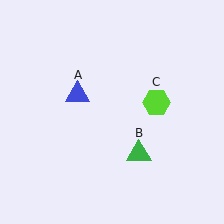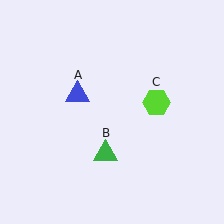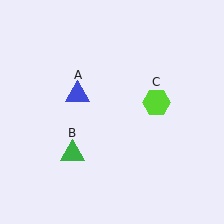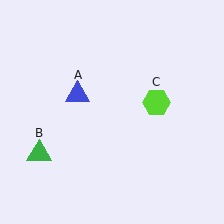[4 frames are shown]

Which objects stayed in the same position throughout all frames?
Blue triangle (object A) and lime hexagon (object C) remained stationary.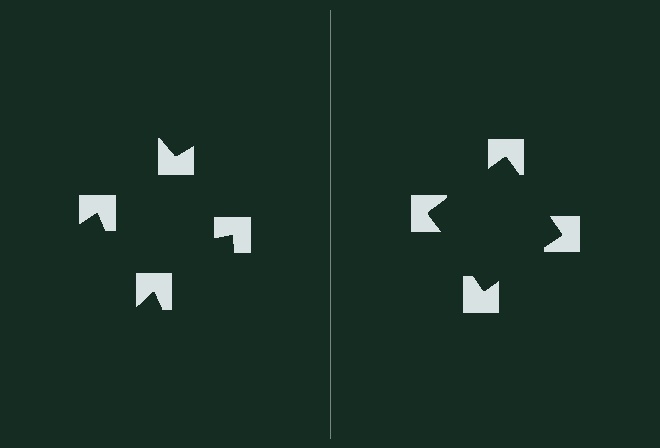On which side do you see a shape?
An illusory square appears on the right side. On the left side the wedge cuts are rotated, so no coherent shape forms.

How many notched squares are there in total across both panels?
8 — 4 on each side.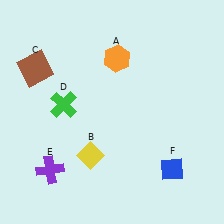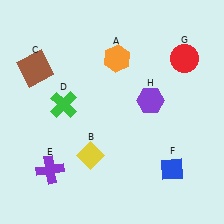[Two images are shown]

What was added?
A red circle (G), a purple hexagon (H) were added in Image 2.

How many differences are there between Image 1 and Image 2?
There are 2 differences between the two images.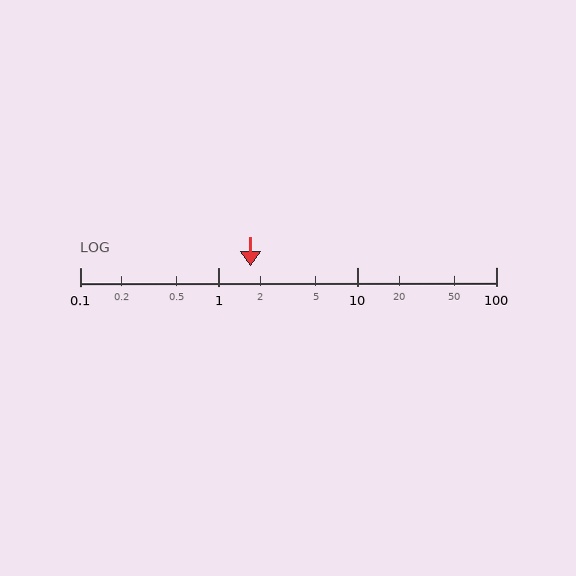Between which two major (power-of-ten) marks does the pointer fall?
The pointer is between 1 and 10.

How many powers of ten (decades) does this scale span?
The scale spans 3 decades, from 0.1 to 100.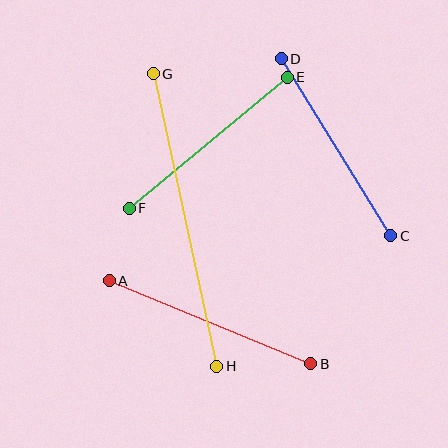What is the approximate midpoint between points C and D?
The midpoint is at approximately (336, 147) pixels.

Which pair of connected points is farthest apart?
Points G and H are farthest apart.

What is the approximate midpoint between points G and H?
The midpoint is at approximately (185, 220) pixels.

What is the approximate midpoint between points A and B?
The midpoint is at approximately (210, 322) pixels.